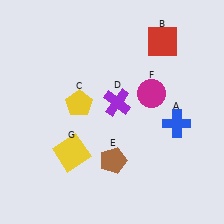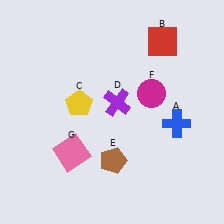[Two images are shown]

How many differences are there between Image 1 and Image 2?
There is 1 difference between the two images.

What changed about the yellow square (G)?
In Image 1, G is yellow. In Image 2, it changed to pink.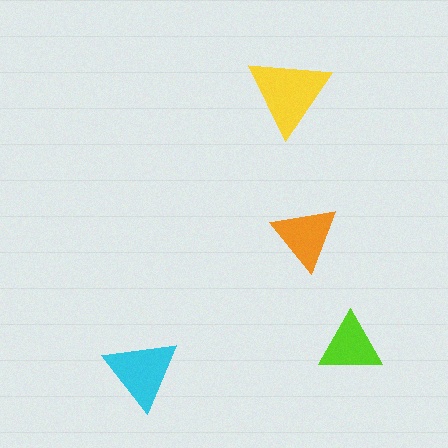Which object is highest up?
The yellow triangle is topmost.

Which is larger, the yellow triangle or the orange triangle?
The yellow one.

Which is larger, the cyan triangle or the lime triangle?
The cyan one.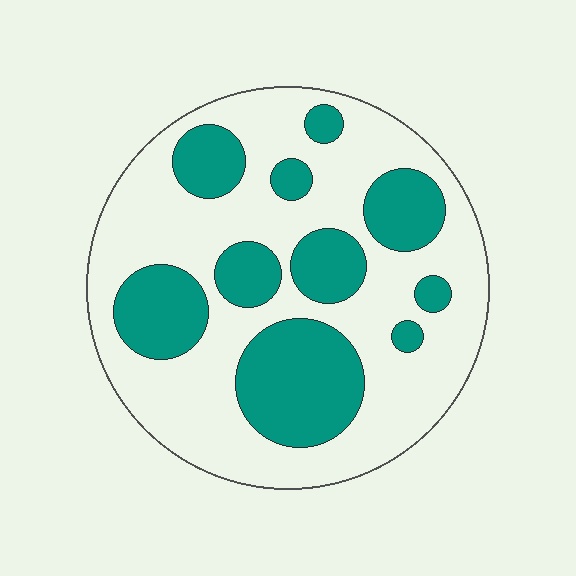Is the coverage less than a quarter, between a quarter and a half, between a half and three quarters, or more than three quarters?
Between a quarter and a half.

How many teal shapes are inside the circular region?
10.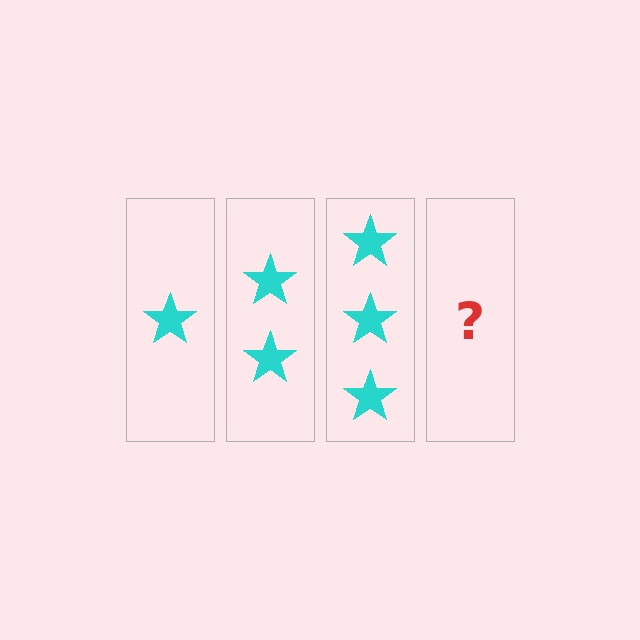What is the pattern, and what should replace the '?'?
The pattern is that each step adds one more star. The '?' should be 4 stars.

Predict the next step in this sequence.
The next step is 4 stars.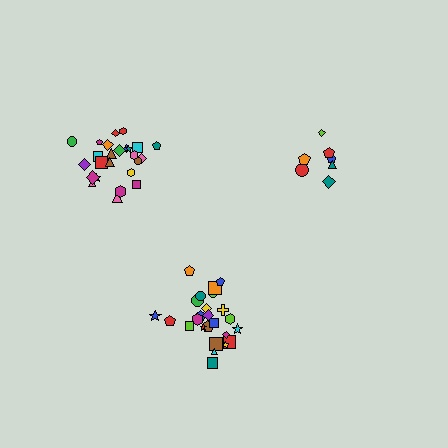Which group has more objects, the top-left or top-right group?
The top-left group.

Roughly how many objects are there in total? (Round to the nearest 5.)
Roughly 55 objects in total.